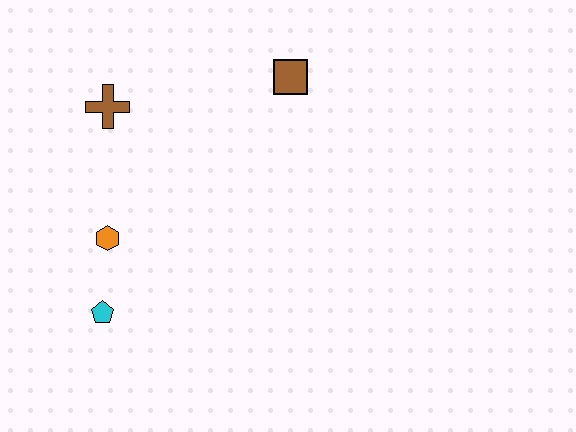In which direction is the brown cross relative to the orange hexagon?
The brown cross is above the orange hexagon.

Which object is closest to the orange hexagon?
The cyan pentagon is closest to the orange hexagon.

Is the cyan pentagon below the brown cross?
Yes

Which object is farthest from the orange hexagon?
The brown square is farthest from the orange hexagon.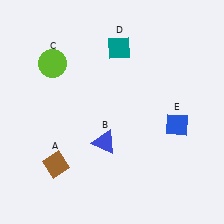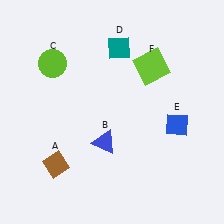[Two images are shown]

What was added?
A lime square (F) was added in Image 2.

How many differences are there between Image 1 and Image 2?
There is 1 difference between the two images.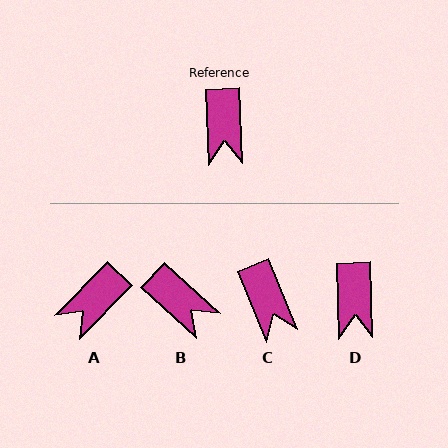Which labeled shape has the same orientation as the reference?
D.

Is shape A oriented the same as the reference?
No, it is off by about 46 degrees.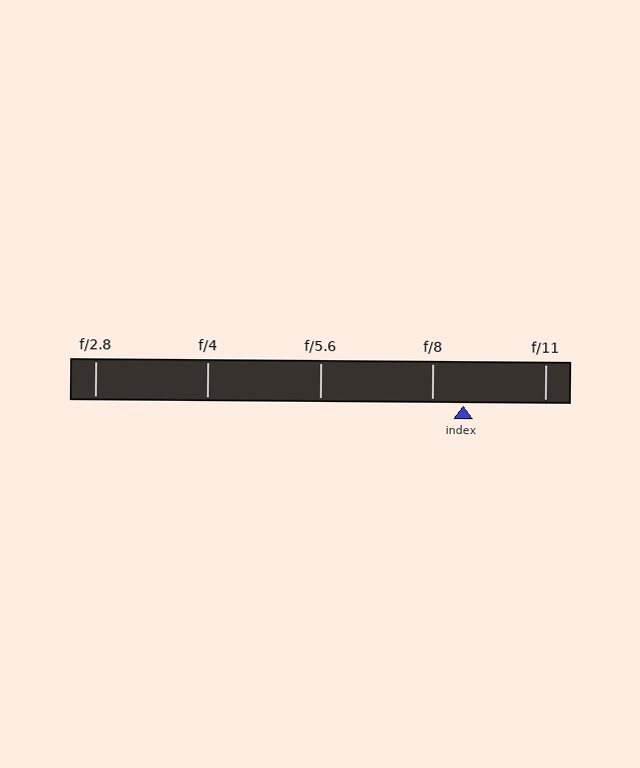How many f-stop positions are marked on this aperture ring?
There are 5 f-stop positions marked.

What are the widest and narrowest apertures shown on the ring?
The widest aperture shown is f/2.8 and the narrowest is f/11.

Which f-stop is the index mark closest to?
The index mark is closest to f/8.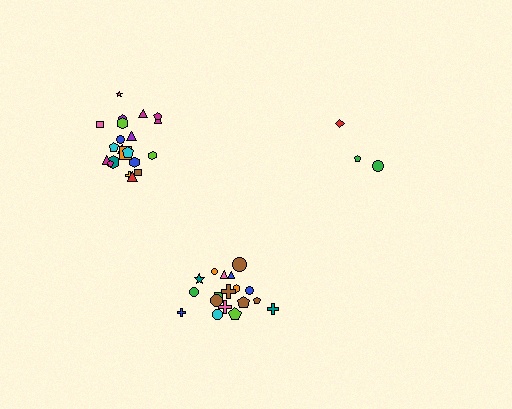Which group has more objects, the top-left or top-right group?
The top-left group.